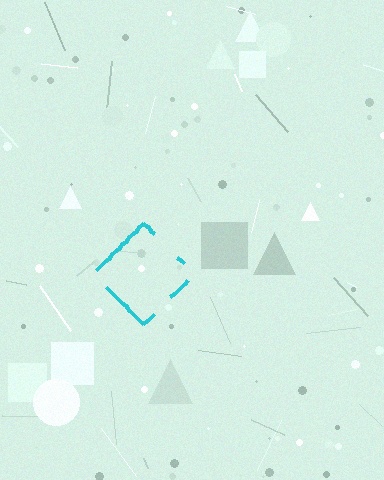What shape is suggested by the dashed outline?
The dashed outline suggests a diamond.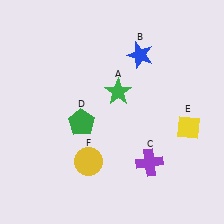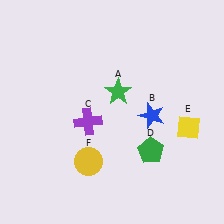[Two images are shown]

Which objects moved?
The objects that moved are: the blue star (B), the purple cross (C), the green pentagon (D).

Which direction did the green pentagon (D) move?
The green pentagon (D) moved right.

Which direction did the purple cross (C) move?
The purple cross (C) moved left.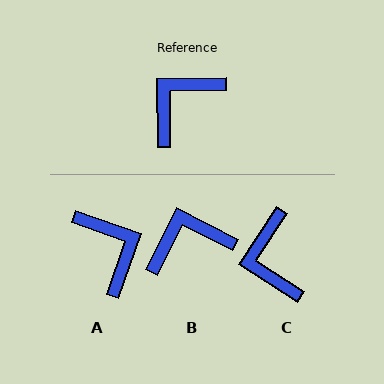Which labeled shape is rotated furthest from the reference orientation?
A, about 110 degrees away.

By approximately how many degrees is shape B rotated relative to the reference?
Approximately 27 degrees clockwise.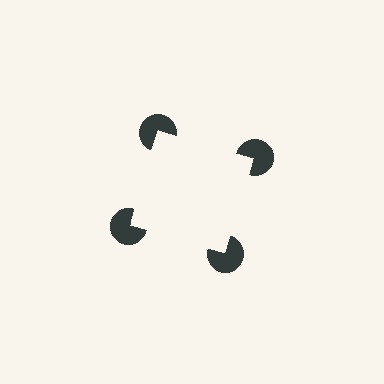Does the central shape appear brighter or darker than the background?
It typically appears slightly brighter than the background, even though no actual brightness change is drawn.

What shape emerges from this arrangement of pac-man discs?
An illusory square — its edges are inferred from the aligned wedge cuts in the pac-man discs, not physically drawn.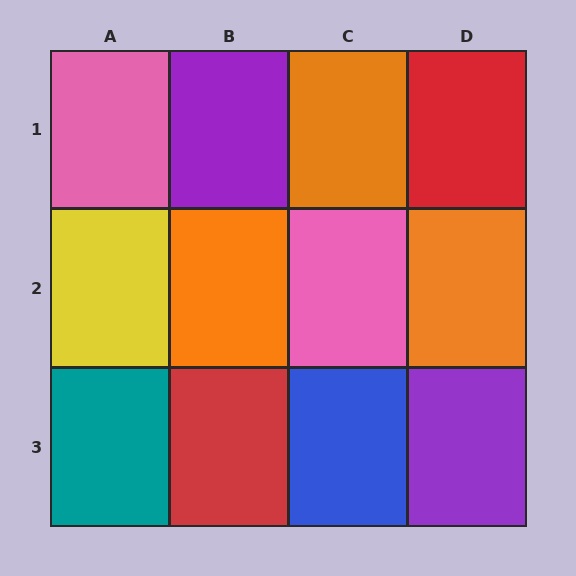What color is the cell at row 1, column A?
Pink.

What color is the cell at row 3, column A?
Teal.